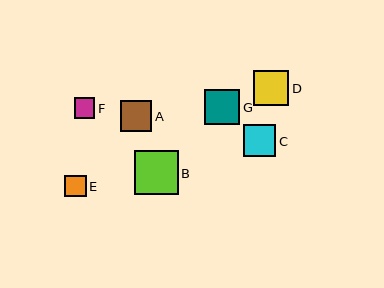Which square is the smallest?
Square F is the smallest with a size of approximately 20 pixels.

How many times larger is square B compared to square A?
Square B is approximately 1.4 times the size of square A.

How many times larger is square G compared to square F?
Square G is approximately 1.7 times the size of square F.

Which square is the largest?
Square B is the largest with a size of approximately 44 pixels.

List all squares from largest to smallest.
From largest to smallest: B, D, G, C, A, E, F.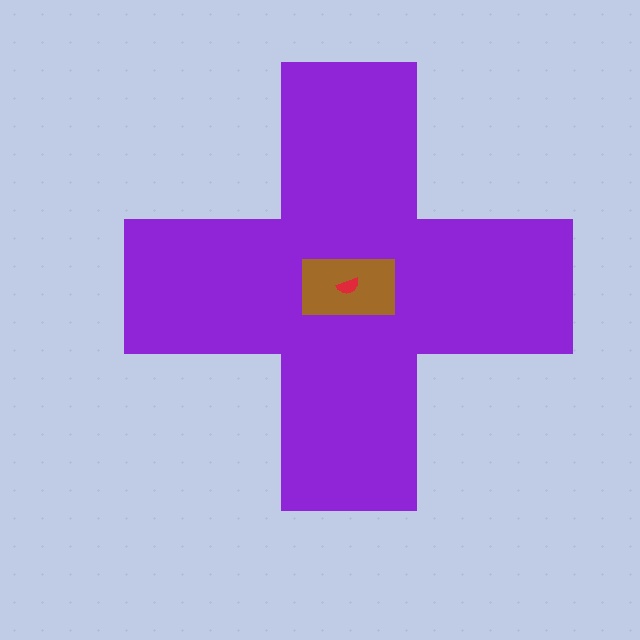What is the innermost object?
The red semicircle.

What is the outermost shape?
The purple cross.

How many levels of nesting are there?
3.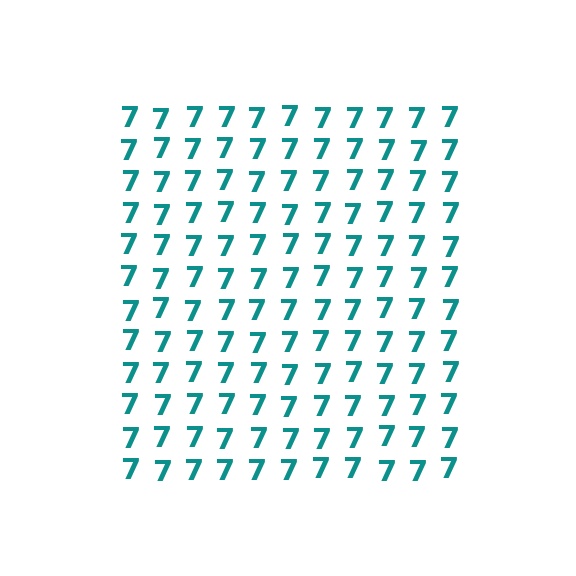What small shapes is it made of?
It is made of small digit 7's.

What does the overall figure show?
The overall figure shows a square.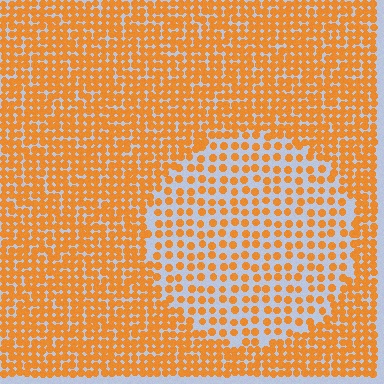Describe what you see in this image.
The image contains small orange elements arranged at two different densities. A circle-shaped region is visible where the elements are less densely packed than the surrounding area.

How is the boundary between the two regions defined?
The boundary is defined by a change in element density (approximately 2.0x ratio). All elements are the same color, size, and shape.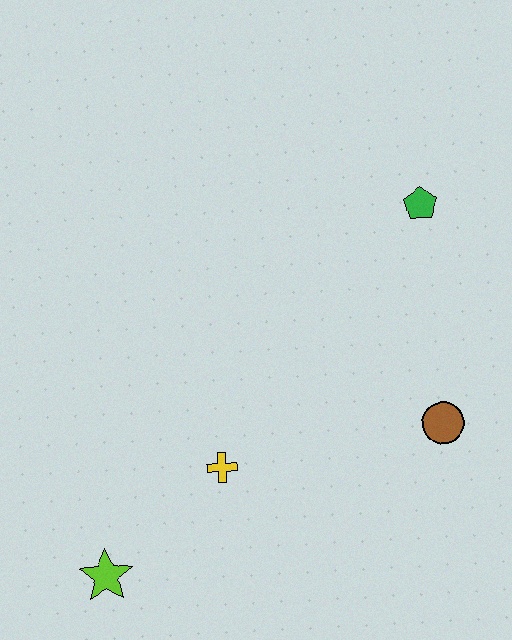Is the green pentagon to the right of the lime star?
Yes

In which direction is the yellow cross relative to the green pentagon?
The yellow cross is below the green pentagon.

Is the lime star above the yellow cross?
No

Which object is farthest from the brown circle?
The lime star is farthest from the brown circle.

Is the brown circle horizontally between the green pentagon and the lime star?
No